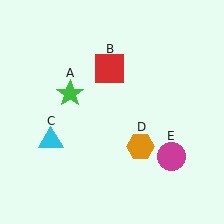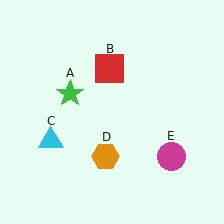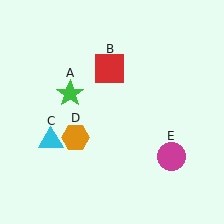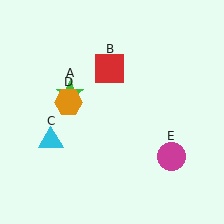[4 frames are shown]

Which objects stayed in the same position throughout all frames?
Green star (object A) and red square (object B) and cyan triangle (object C) and magenta circle (object E) remained stationary.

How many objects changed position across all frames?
1 object changed position: orange hexagon (object D).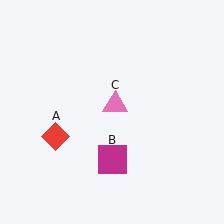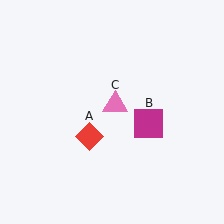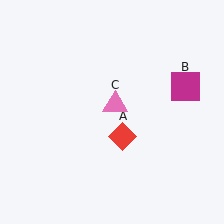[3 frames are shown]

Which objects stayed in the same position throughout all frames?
Pink triangle (object C) remained stationary.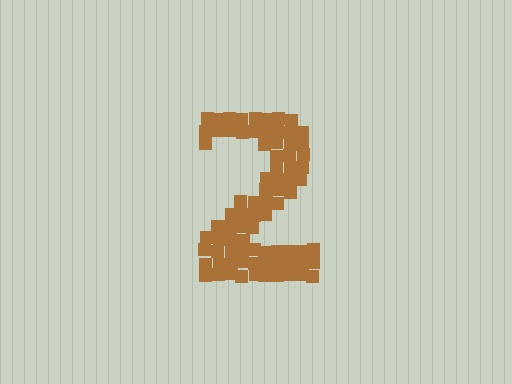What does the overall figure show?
The overall figure shows the digit 2.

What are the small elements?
The small elements are squares.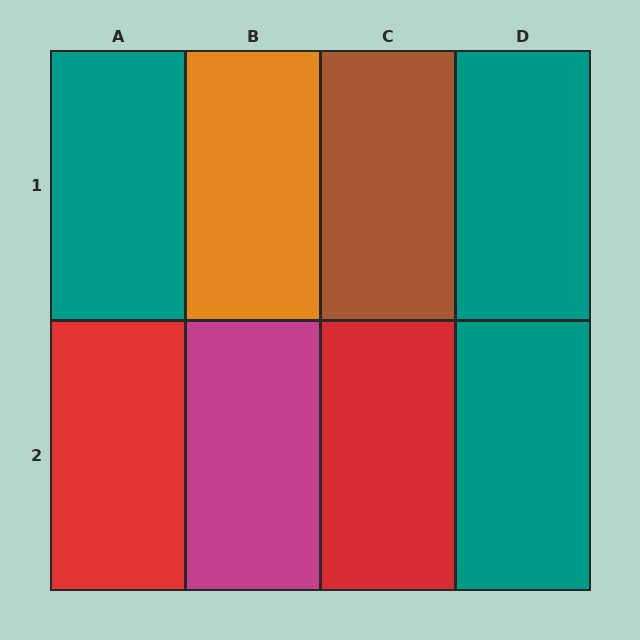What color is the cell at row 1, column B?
Orange.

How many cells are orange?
1 cell is orange.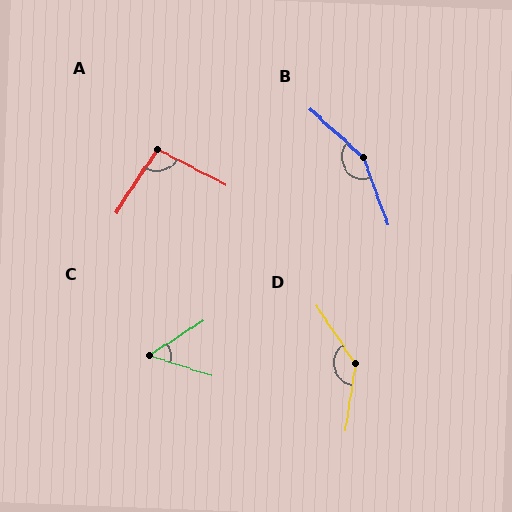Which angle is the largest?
B, at approximately 152 degrees.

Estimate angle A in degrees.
Approximately 96 degrees.